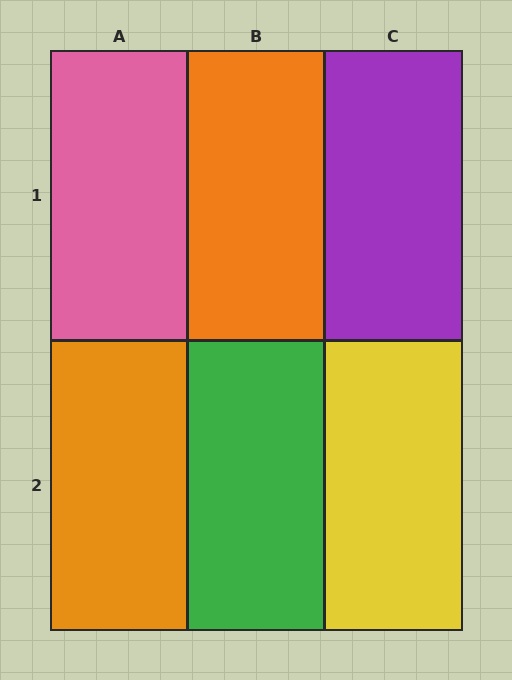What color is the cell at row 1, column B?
Orange.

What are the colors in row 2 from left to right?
Orange, green, yellow.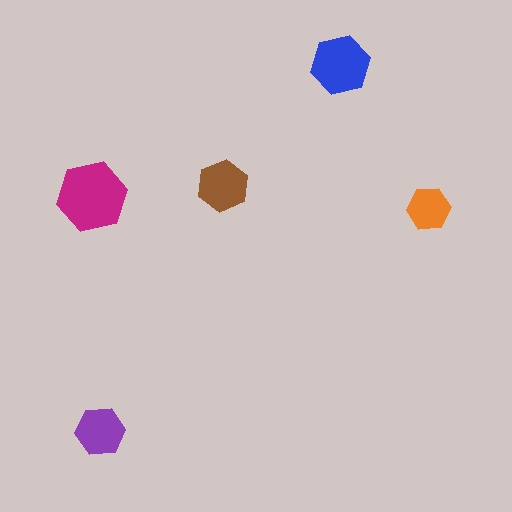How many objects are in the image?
There are 5 objects in the image.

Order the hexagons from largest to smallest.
the magenta one, the blue one, the brown one, the purple one, the orange one.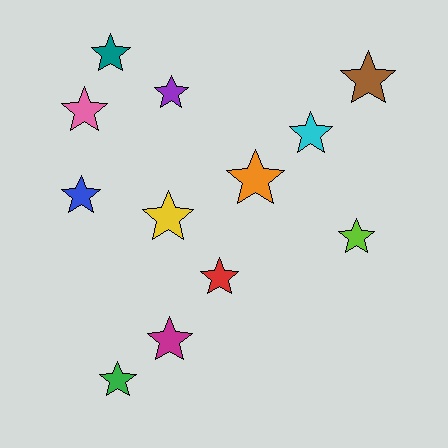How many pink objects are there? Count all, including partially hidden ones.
There is 1 pink object.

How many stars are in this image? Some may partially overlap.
There are 12 stars.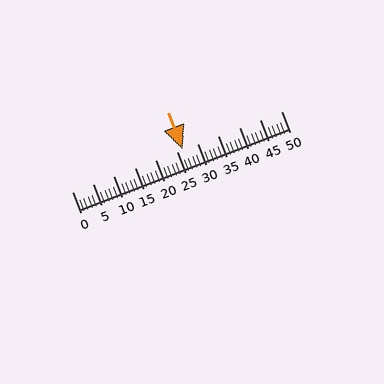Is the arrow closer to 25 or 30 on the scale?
The arrow is closer to 25.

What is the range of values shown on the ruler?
The ruler shows values from 0 to 50.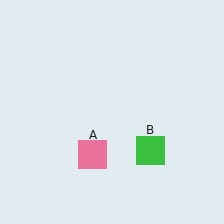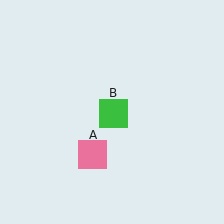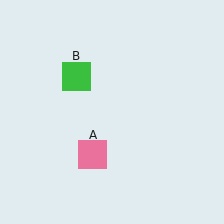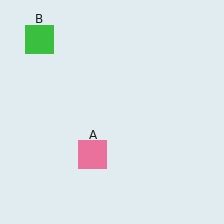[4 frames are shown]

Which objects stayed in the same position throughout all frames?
Pink square (object A) remained stationary.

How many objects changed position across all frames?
1 object changed position: green square (object B).